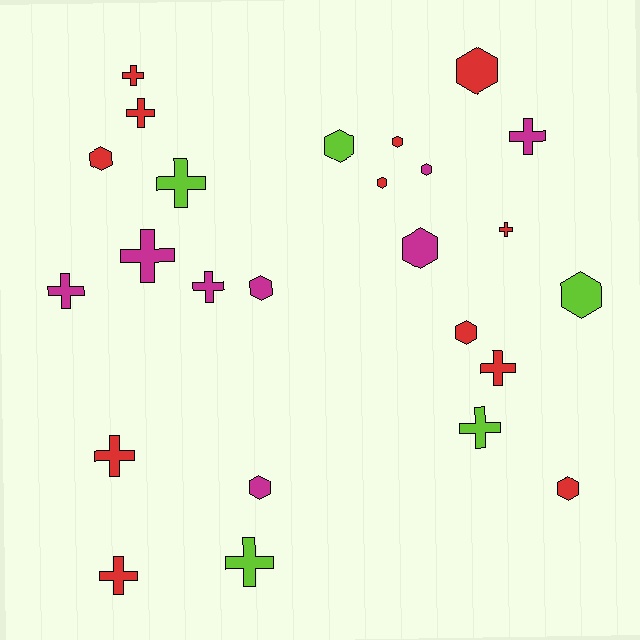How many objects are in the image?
There are 25 objects.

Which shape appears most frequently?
Cross, with 13 objects.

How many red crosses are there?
There are 6 red crosses.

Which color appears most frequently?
Red, with 12 objects.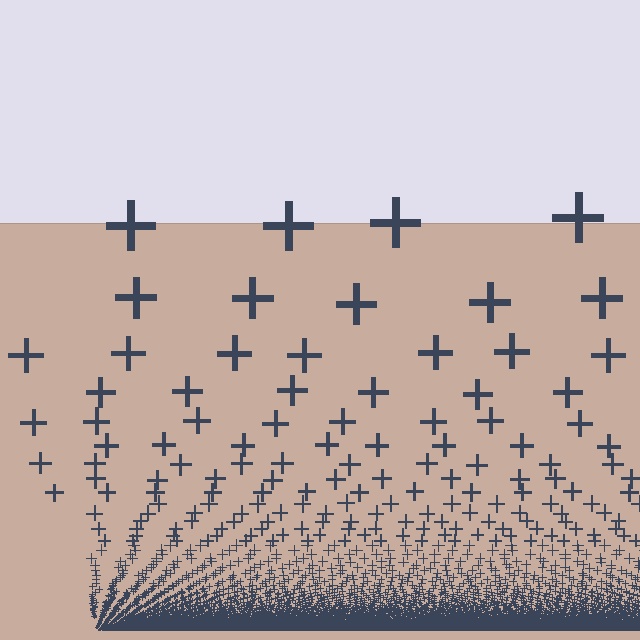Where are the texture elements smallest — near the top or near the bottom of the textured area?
Near the bottom.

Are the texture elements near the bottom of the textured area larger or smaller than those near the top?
Smaller. The gradient is inverted — elements near the bottom are smaller and denser.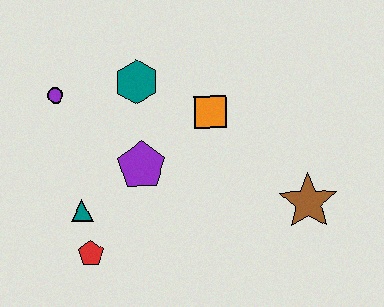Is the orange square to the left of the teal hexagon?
No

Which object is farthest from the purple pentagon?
The brown star is farthest from the purple pentagon.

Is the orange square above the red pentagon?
Yes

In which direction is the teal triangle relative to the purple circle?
The teal triangle is below the purple circle.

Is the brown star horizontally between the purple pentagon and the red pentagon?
No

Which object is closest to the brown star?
The orange square is closest to the brown star.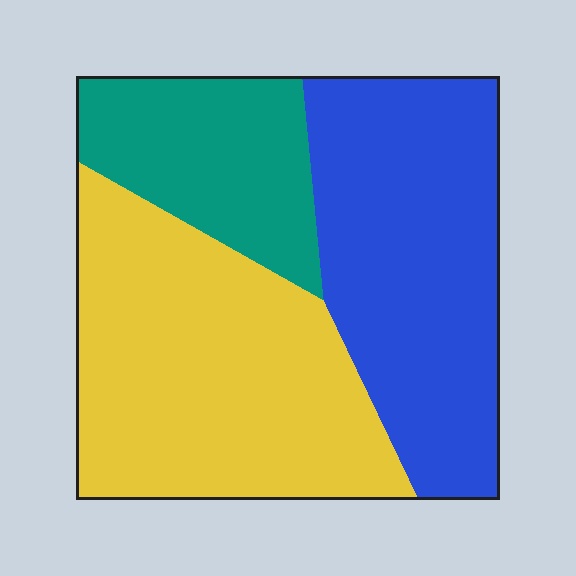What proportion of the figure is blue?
Blue covers around 40% of the figure.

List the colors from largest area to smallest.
From largest to smallest: yellow, blue, teal.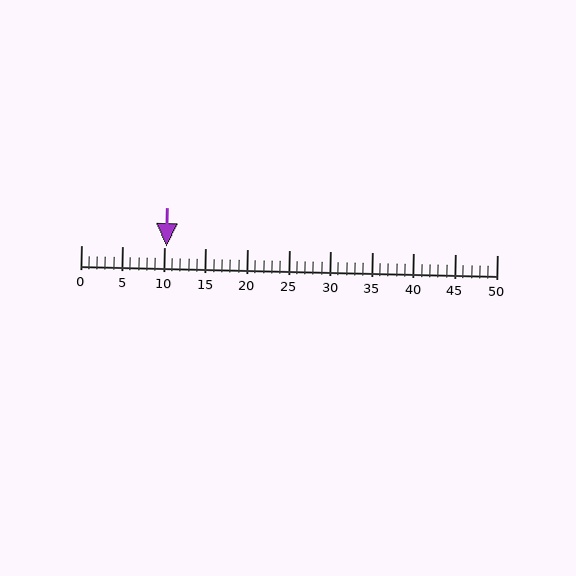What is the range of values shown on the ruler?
The ruler shows values from 0 to 50.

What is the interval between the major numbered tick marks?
The major tick marks are spaced 5 units apart.